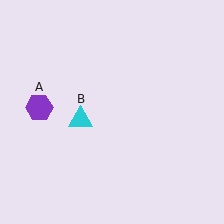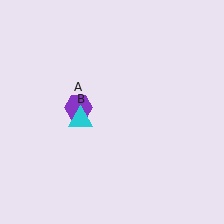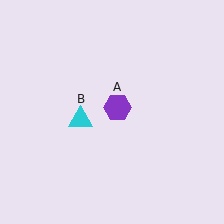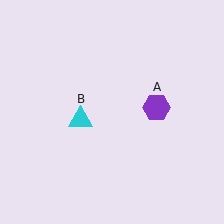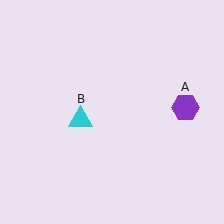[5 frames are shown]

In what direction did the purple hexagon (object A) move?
The purple hexagon (object A) moved right.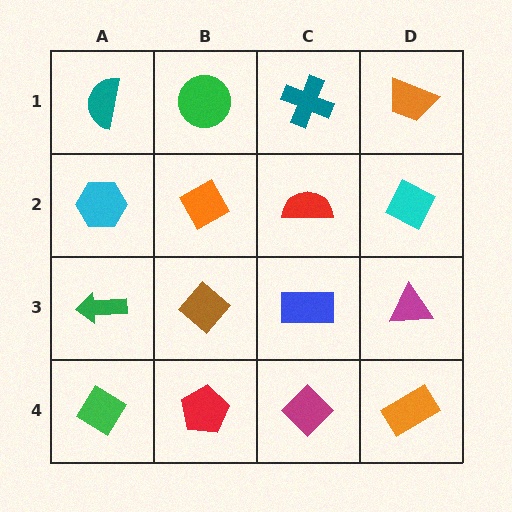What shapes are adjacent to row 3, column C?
A red semicircle (row 2, column C), a magenta diamond (row 4, column C), a brown diamond (row 3, column B), a magenta triangle (row 3, column D).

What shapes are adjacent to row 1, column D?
A cyan diamond (row 2, column D), a teal cross (row 1, column C).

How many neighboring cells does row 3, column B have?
4.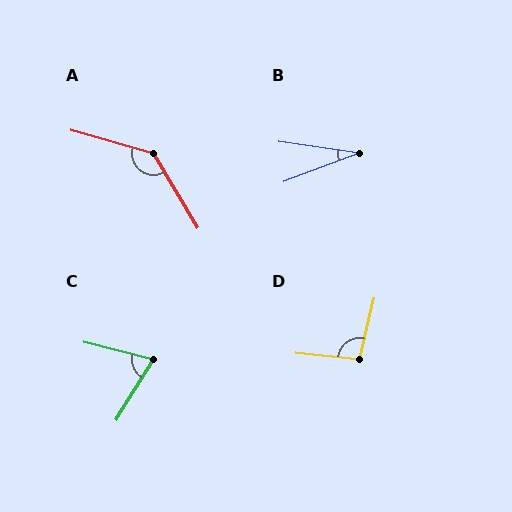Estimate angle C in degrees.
Approximately 72 degrees.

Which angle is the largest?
A, at approximately 137 degrees.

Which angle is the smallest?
B, at approximately 29 degrees.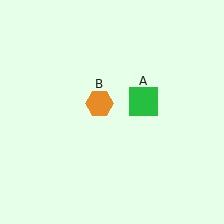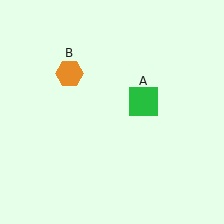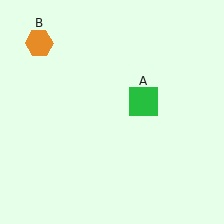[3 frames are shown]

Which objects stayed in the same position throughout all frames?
Green square (object A) remained stationary.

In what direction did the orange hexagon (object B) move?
The orange hexagon (object B) moved up and to the left.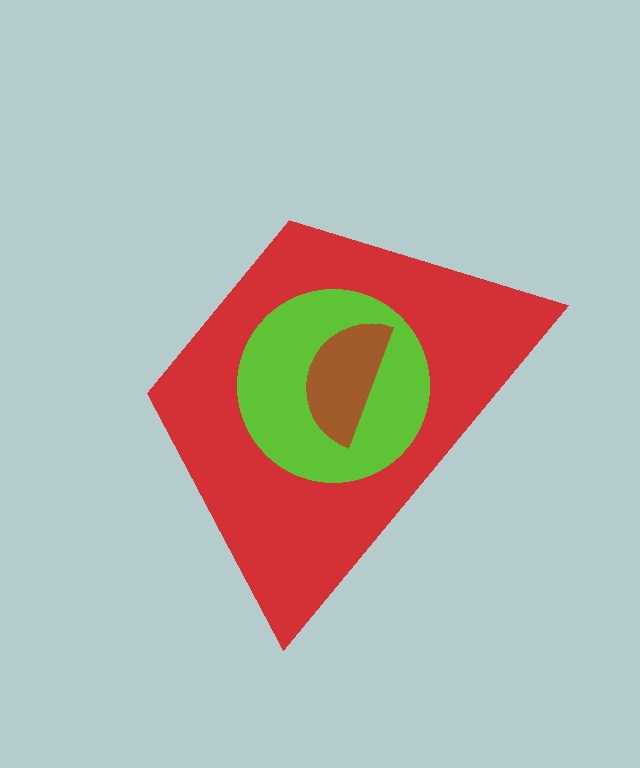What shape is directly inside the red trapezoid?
The lime circle.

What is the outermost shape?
The red trapezoid.